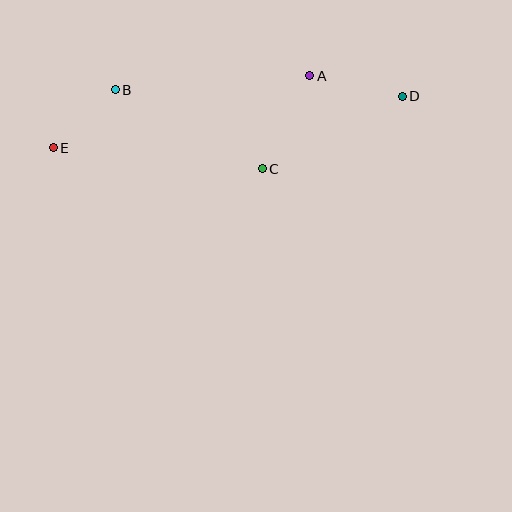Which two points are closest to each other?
Points B and E are closest to each other.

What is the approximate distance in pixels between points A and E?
The distance between A and E is approximately 267 pixels.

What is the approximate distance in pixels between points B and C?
The distance between B and C is approximately 167 pixels.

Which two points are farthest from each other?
Points D and E are farthest from each other.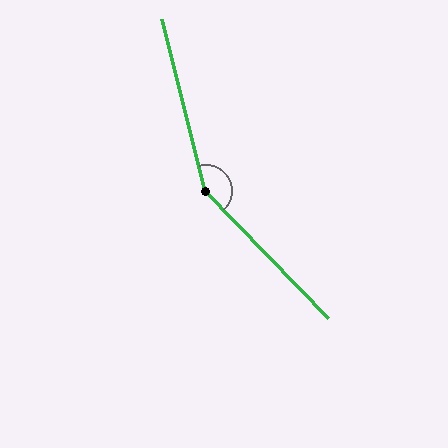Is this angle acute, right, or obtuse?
It is obtuse.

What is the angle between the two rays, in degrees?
Approximately 150 degrees.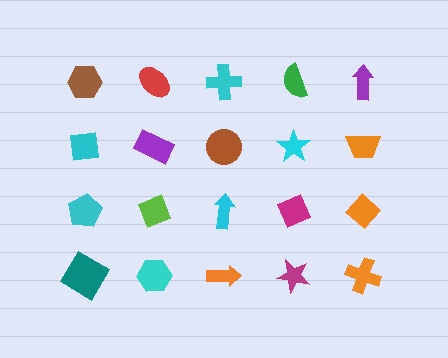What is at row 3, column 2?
A lime diamond.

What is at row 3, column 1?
A cyan pentagon.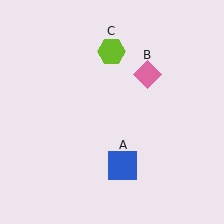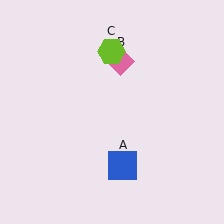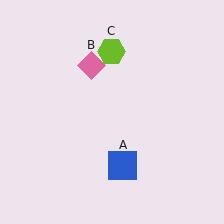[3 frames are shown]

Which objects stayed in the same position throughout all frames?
Blue square (object A) and lime hexagon (object C) remained stationary.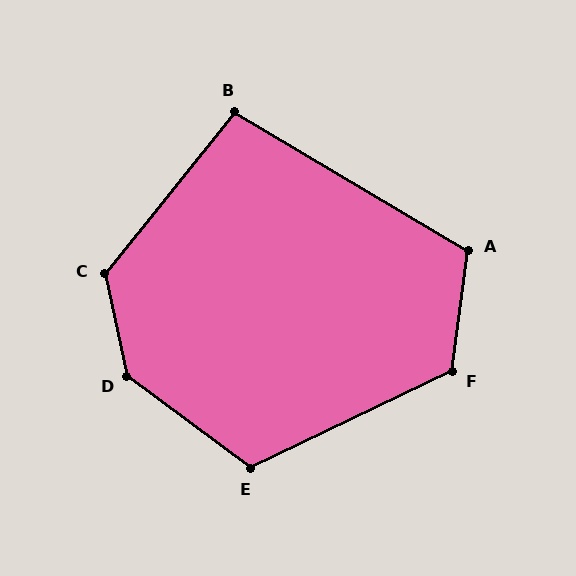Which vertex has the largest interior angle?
D, at approximately 139 degrees.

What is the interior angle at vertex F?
Approximately 123 degrees (obtuse).